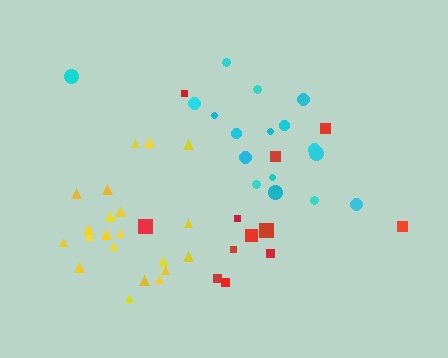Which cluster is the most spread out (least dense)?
Red.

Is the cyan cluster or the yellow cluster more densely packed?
Yellow.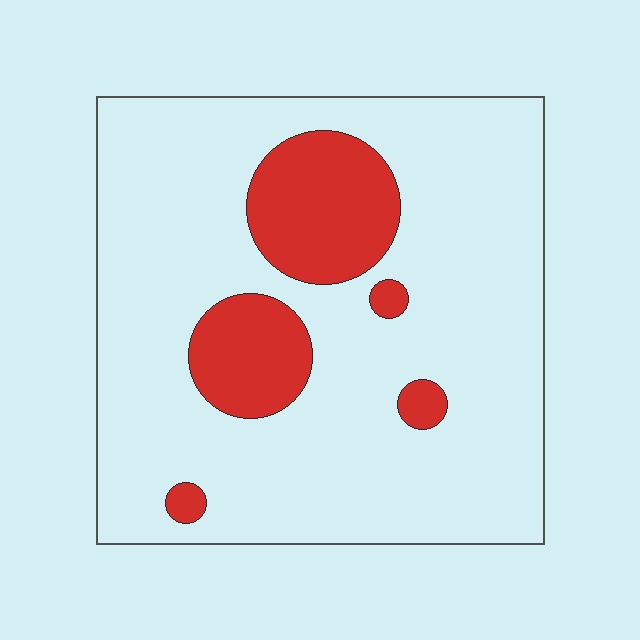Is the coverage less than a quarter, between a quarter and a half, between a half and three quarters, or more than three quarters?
Less than a quarter.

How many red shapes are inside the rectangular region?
5.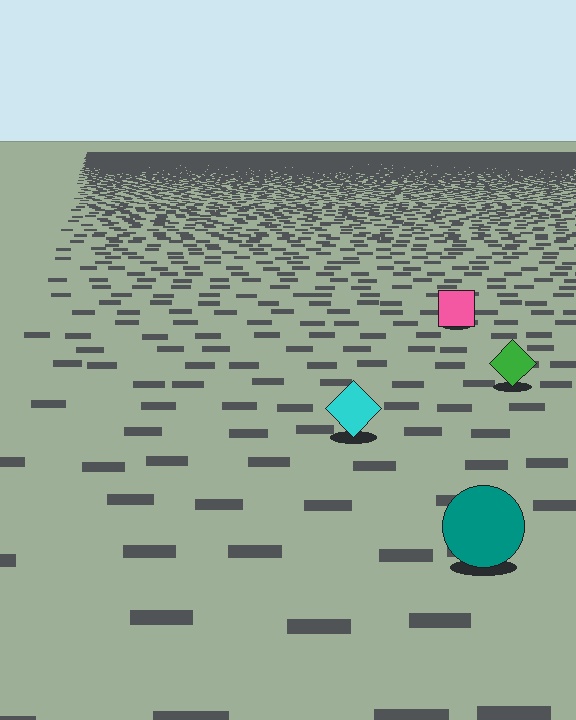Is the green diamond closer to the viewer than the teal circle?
No. The teal circle is closer — you can tell from the texture gradient: the ground texture is coarser near it.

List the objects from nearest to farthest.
From nearest to farthest: the teal circle, the cyan diamond, the green diamond, the pink square.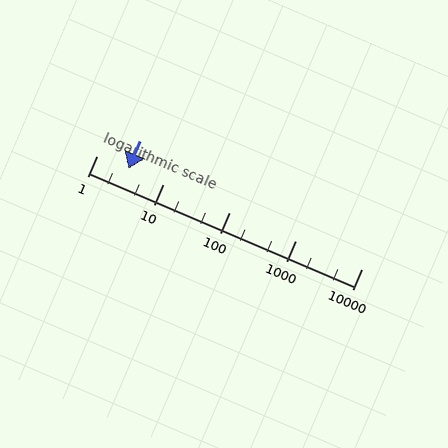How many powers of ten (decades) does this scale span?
The scale spans 4 decades, from 1 to 10000.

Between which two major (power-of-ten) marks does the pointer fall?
The pointer is between 1 and 10.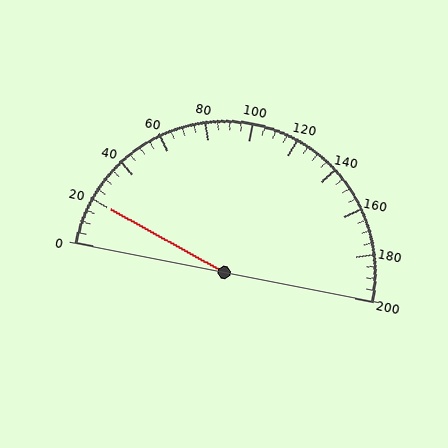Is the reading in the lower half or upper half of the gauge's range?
The reading is in the lower half of the range (0 to 200).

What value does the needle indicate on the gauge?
The needle indicates approximately 20.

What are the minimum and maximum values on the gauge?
The gauge ranges from 0 to 200.